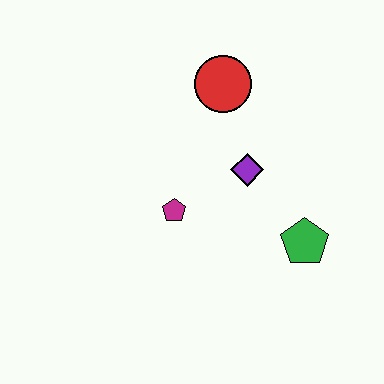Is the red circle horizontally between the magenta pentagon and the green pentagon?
Yes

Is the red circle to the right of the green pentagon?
No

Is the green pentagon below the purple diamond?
Yes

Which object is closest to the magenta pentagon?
The purple diamond is closest to the magenta pentagon.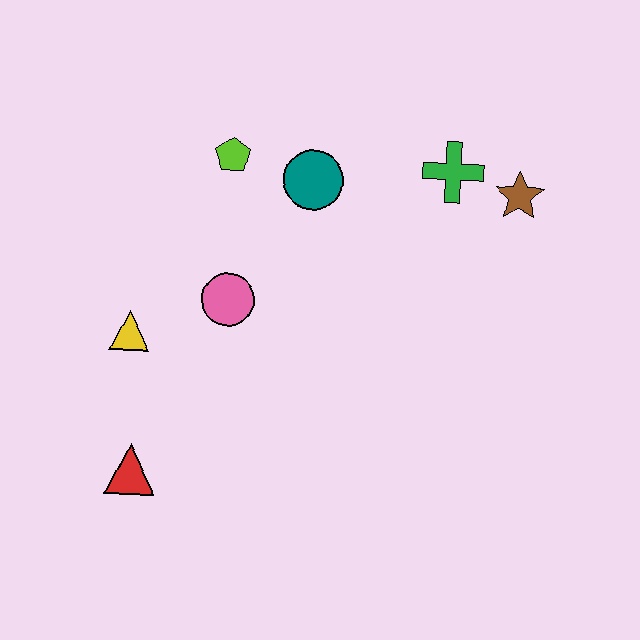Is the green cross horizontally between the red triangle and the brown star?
Yes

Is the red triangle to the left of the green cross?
Yes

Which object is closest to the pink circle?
The yellow triangle is closest to the pink circle.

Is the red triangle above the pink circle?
No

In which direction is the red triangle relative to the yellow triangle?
The red triangle is below the yellow triangle.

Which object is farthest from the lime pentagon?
The red triangle is farthest from the lime pentagon.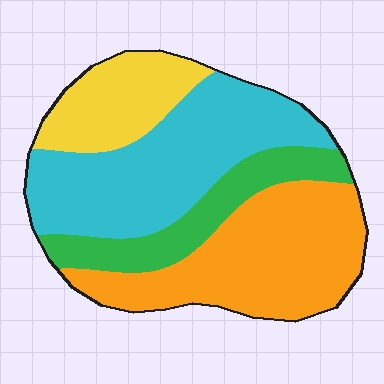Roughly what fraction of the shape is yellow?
Yellow takes up about one sixth (1/6) of the shape.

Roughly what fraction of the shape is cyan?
Cyan takes up between a third and a half of the shape.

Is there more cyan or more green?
Cyan.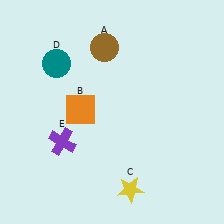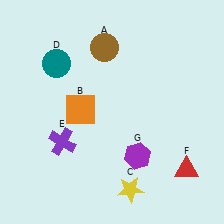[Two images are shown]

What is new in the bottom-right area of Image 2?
A red triangle (F) was added in the bottom-right area of Image 2.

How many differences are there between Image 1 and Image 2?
There are 2 differences between the two images.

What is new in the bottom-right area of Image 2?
A purple hexagon (G) was added in the bottom-right area of Image 2.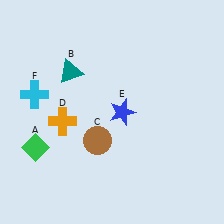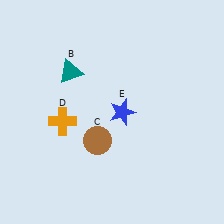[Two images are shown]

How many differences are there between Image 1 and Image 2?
There are 2 differences between the two images.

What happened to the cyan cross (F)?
The cyan cross (F) was removed in Image 2. It was in the top-left area of Image 1.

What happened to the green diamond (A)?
The green diamond (A) was removed in Image 2. It was in the bottom-left area of Image 1.